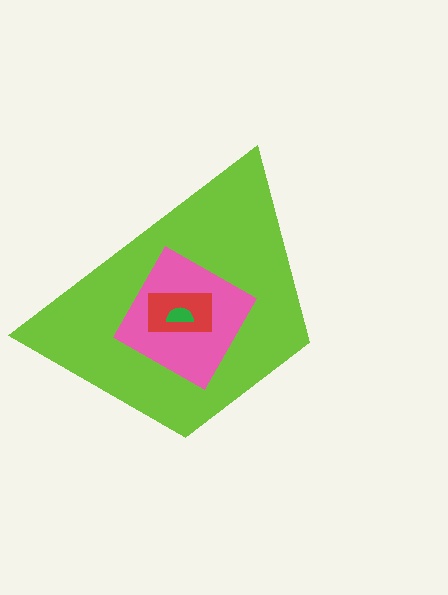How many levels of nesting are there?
4.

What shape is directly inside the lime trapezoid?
The pink diamond.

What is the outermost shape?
The lime trapezoid.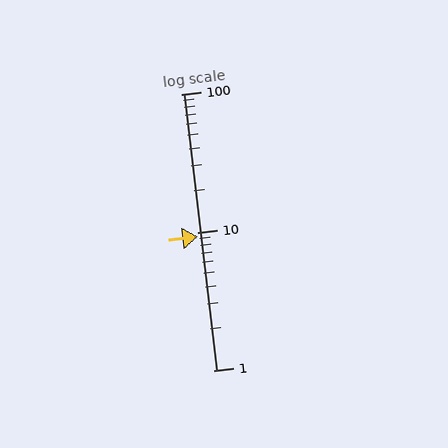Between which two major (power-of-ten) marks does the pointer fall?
The pointer is between 1 and 10.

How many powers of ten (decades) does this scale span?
The scale spans 2 decades, from 1 to 100.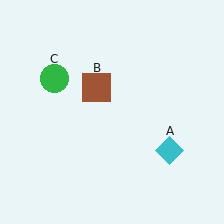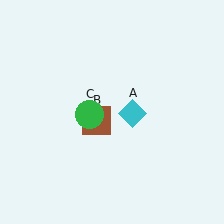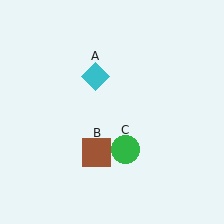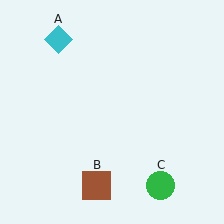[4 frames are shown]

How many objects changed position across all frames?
3 objects changed position: cyan diamond (object A), brown square (object B), green circle (object C).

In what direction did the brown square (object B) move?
The brown square (object B) moved down.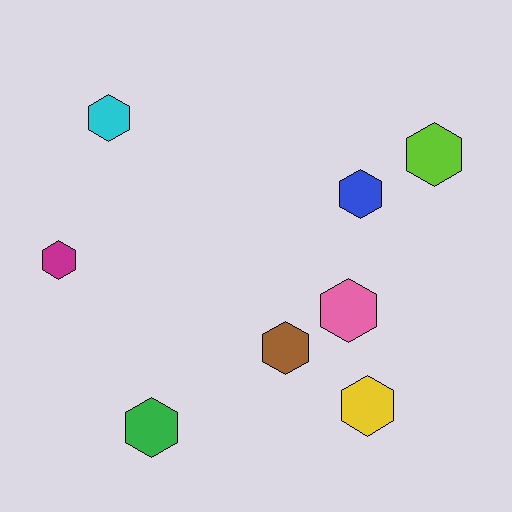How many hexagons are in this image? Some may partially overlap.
There are 8 hexagons.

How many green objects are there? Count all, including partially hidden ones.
There is 1 green object.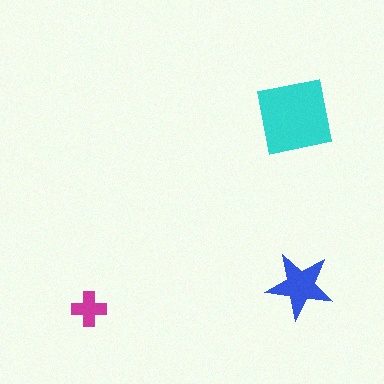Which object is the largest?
The cyan square.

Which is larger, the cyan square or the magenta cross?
The cyan square.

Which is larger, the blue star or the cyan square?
The cyan square.